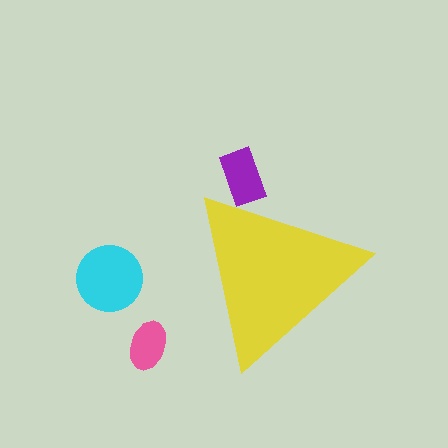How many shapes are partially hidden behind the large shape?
1 shape is partially hidden.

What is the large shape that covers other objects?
A yellow triangle.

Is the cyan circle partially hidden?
No, the cyan circle is fully visible.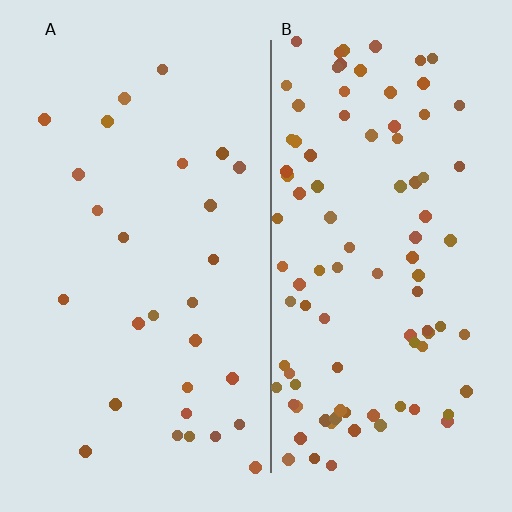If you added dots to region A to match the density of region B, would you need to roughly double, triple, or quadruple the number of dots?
Approximately triple.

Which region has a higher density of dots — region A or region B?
B (the right).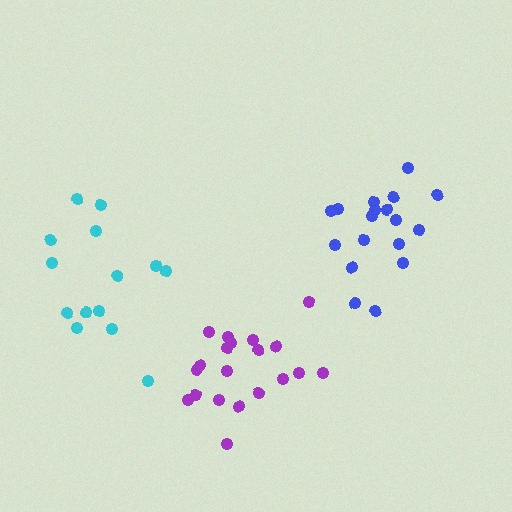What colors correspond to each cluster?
The clusters are colored: purple, cyan, blue.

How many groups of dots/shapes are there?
There are 3 groups.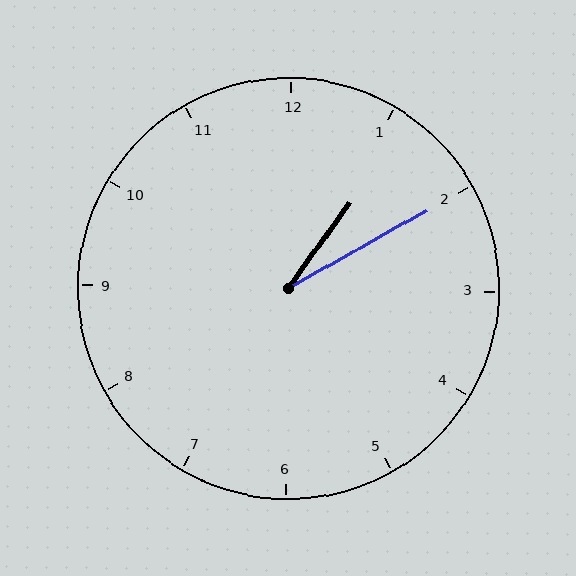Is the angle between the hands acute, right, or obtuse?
It is acute.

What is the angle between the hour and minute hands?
Approximately 25 degrees.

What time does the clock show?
1:10.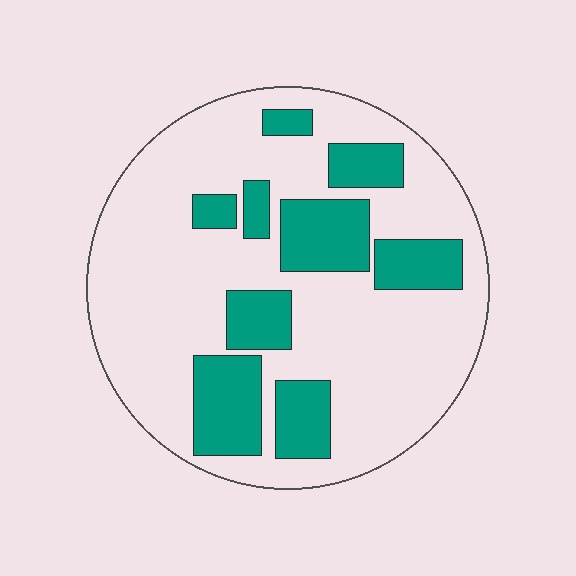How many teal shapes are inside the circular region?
9.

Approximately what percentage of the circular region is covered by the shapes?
Approximately 25%.